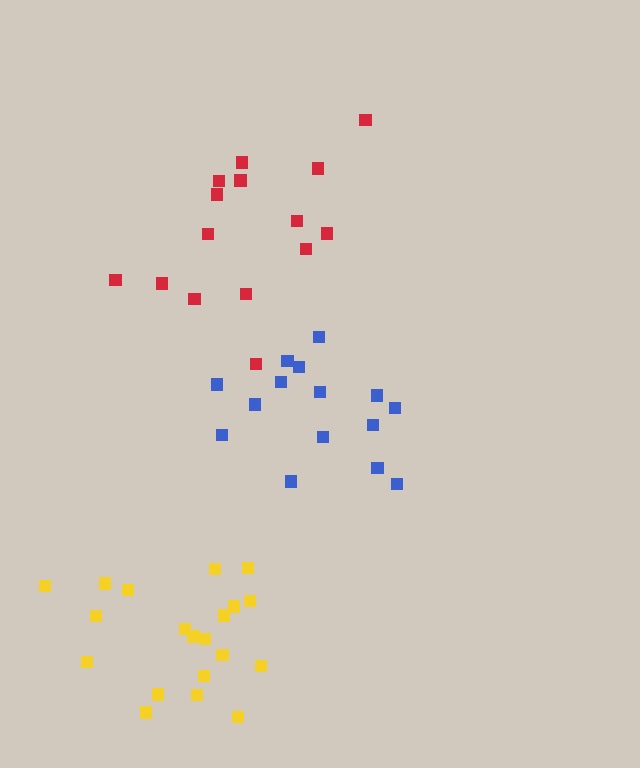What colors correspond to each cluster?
The clusters are colored: red, blue, yellow.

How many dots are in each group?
Group 1: 15 dots, Group 2: 15 dots, Group 3: 20 dots (50 total).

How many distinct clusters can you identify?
There are 3 distinct clusters.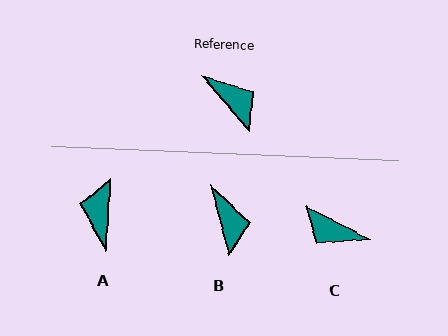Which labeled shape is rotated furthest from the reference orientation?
C, about 158 degrees away.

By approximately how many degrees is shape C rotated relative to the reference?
Approximately 158 degrees clockwise.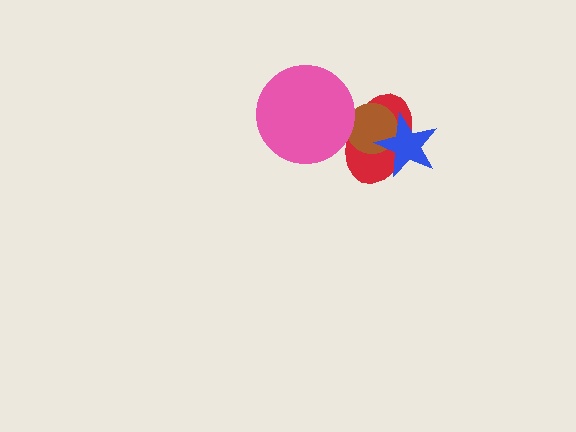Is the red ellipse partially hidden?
Yes, it is partially covered by another shape.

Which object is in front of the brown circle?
The blue star is in front of the brown circle.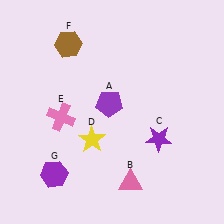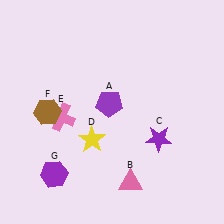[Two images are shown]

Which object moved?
The brown hexagon (F) moved down.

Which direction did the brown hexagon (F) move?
The brown hexagon (F) moved down.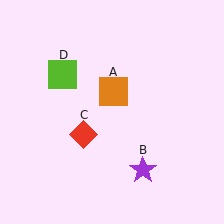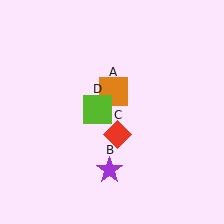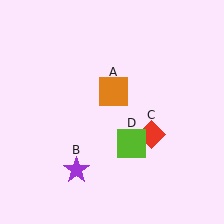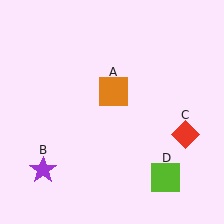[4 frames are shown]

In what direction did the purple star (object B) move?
The purple star (object B) moved left.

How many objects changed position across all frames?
3 objects changed position: purple star (object B), red diamond (object C), lime square (object D).